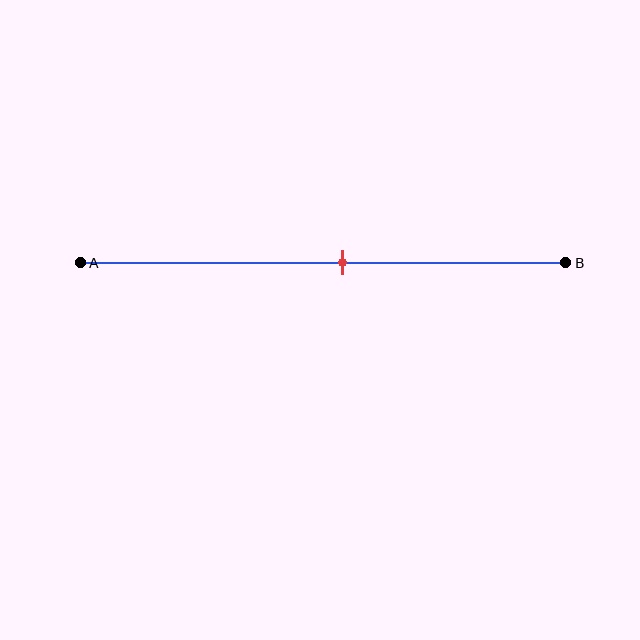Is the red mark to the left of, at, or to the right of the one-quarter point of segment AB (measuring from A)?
The red mark is to the right of the one-quarter point of segment AB.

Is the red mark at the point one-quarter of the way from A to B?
No, the mark is at about 55% from A, not at the 25% one-quarter point.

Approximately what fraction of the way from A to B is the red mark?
The red mark is approximately 55% of the way from A to B.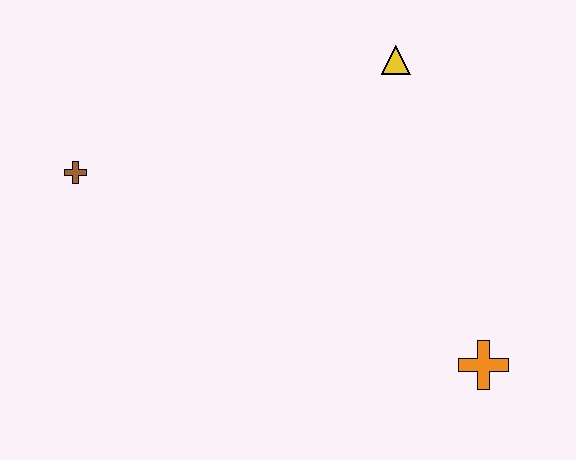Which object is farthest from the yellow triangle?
The brown cross is farthest from the yellow triangle.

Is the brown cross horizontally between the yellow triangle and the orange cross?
No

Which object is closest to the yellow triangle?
The orange cross is closest to the yellow triangle.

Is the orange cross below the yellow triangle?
Yes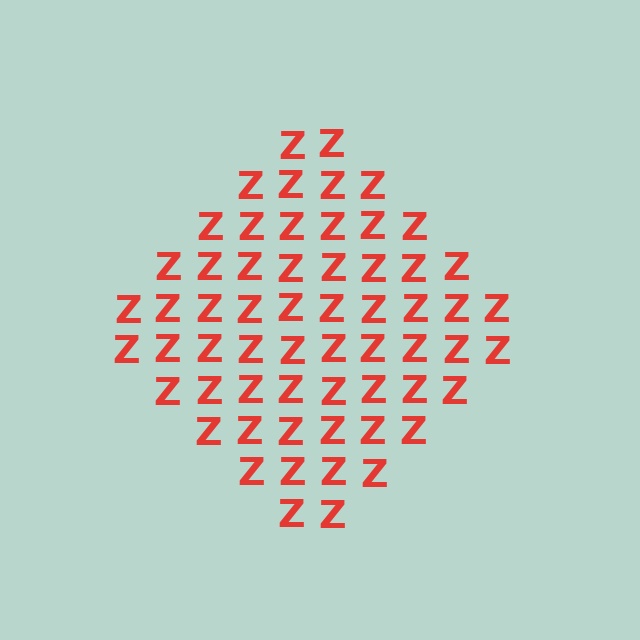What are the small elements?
The small elements are letter Z's.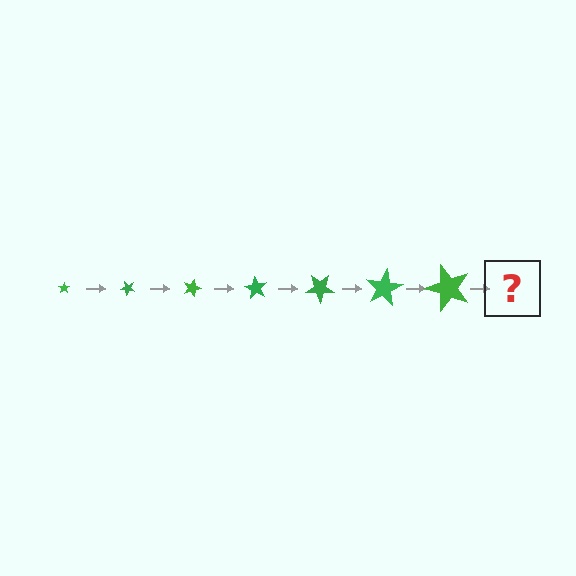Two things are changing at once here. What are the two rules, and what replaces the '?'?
The two rules are that the star grows larger each step and it rotates 45 degrees each step. The '?' should be a star, larger than the previous one and rotated 315 degrees from the start.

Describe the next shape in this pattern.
It should be a star, larger than the previous one and rotated 315 degrees from the start.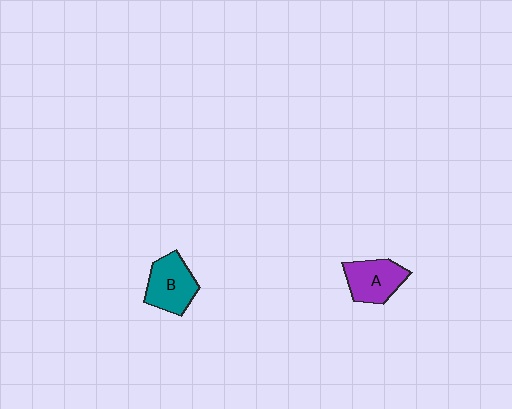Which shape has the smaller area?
Shape A (purple).